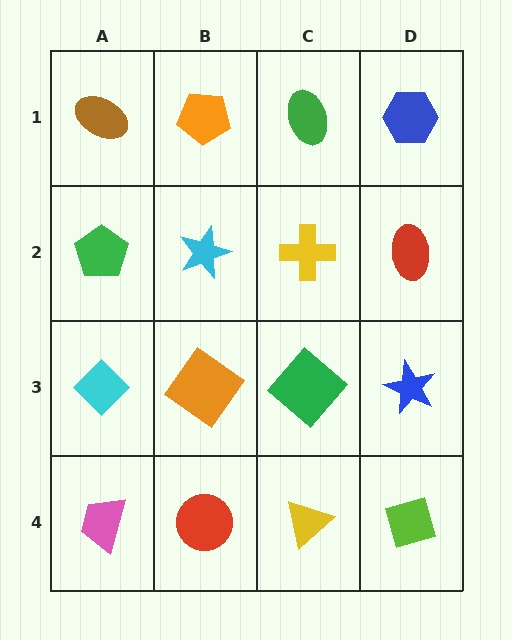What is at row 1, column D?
A blue hexagon.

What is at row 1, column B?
An orange pentagon.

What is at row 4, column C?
A yellow triangle.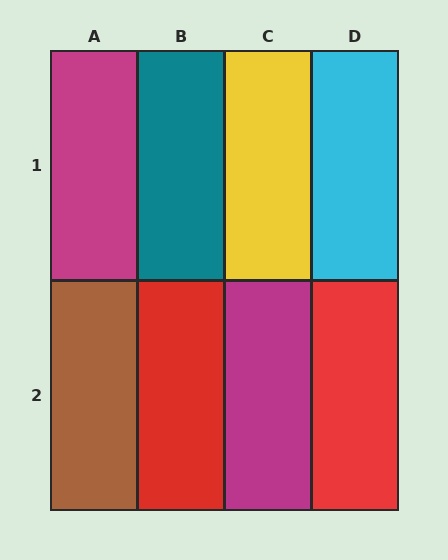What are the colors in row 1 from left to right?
Magenta, teal, yellow, cyan.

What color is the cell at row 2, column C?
Magenta.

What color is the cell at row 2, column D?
Red.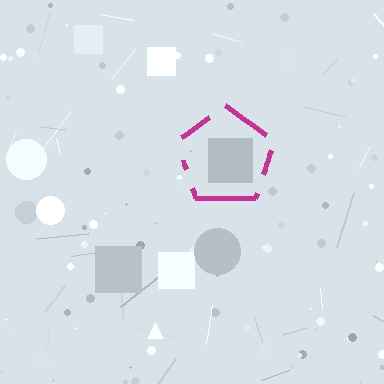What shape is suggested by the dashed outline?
The dashed outline suggests a pentagon.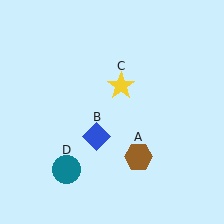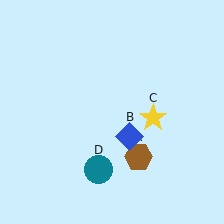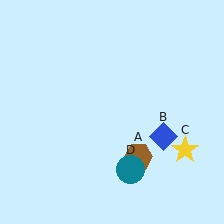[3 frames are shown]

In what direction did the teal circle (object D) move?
The teal circle (object D) moved right.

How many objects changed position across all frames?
3 objects changed position: blue diamond (object B), yellow star (object C), teal circle (object D).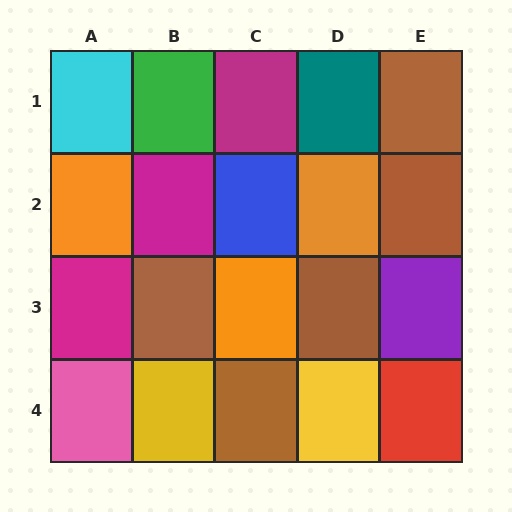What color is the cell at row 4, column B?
Yellow.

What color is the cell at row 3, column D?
Brown.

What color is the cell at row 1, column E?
Brown.